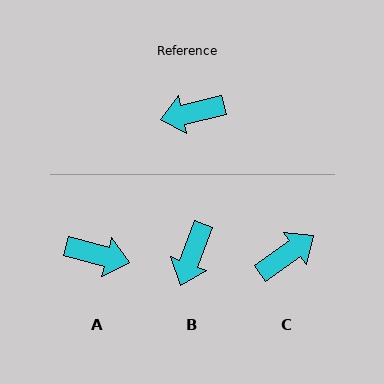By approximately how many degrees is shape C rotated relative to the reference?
Approximately 158 degrees clockwise.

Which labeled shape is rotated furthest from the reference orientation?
C, about 158 degrees away.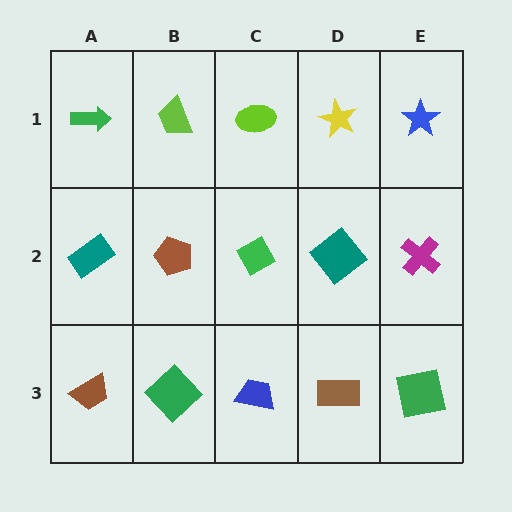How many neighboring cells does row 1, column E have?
2.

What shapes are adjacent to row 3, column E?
A magenta cross (row 2, column E), a brown rectangle (row 3, column D).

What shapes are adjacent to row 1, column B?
A brown pentagon (row 2, column B), a green arrow (row 1, column A), a lime ellipse (row 1, column C).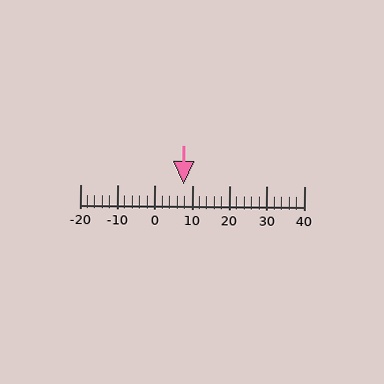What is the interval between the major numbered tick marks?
The major tick marks are spaced 10 units apart.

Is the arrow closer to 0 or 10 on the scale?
The arrow is closer to 10.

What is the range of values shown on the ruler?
The ruler shows values from -20 to 40.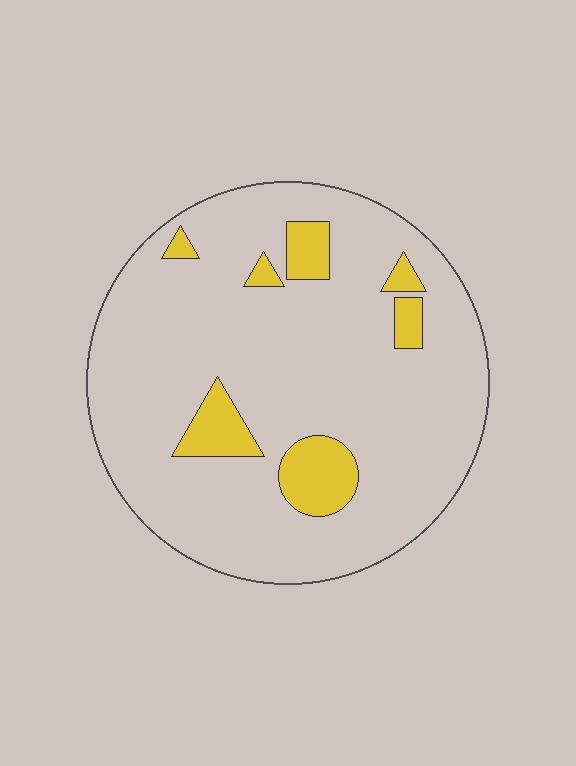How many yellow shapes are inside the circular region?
7.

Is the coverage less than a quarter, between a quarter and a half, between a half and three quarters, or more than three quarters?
Less than a quarter.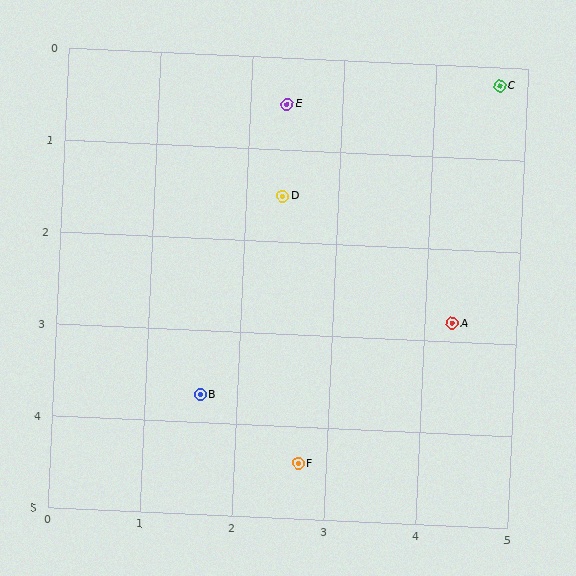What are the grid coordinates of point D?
Point D is at approximately (2.4, 1.5).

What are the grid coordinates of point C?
Point C is at approximately (4.7, 0.2).